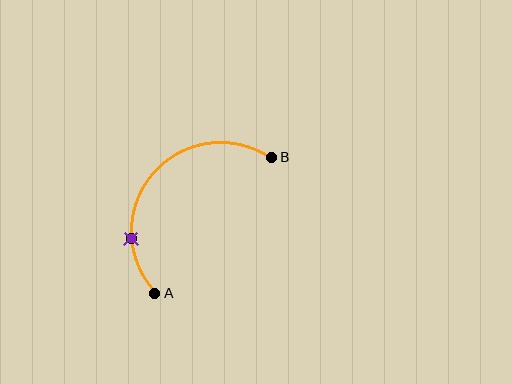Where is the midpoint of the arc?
The arc midpoint is the point on the curve farthest from the straight line joining A and B. It sits above and to the left of that line.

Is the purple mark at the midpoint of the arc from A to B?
No. The purple mark lies on the arc but is closer to endpoint A. The arc midpoint would be at the point on the curve equidistant along the arc from both A and B.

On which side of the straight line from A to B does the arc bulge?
The arc bulges above and to the left of the straight line connecting A and B.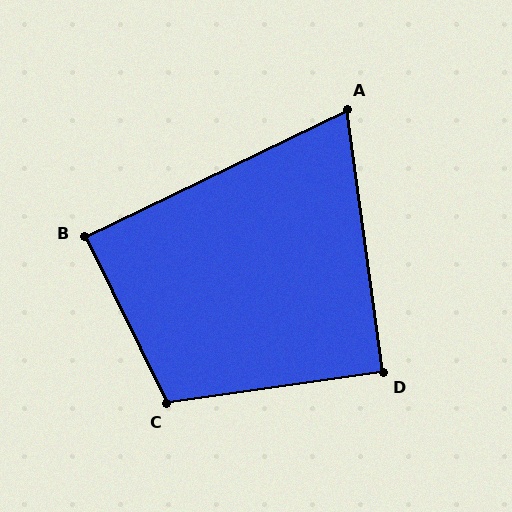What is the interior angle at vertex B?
Approximately 90 degrees (approximately right).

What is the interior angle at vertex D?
Approximately 90 degrees (approximately right).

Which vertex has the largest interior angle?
C, at approximately 108 degrees.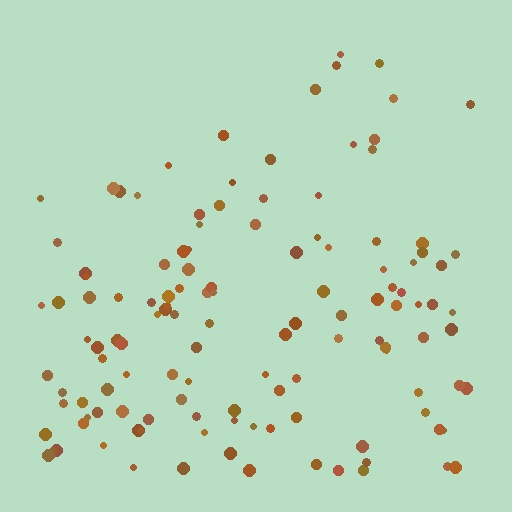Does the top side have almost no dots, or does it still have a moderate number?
Still a moderate number, just noticeably fewer than the bottom.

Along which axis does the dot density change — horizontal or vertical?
Vertical.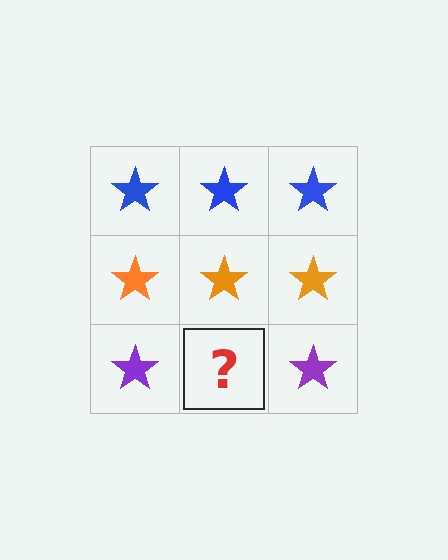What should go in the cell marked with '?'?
The missing cell should contain a purple star.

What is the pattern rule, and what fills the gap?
The rule is that each row has a consistent color. The gap should be filled with a purple star.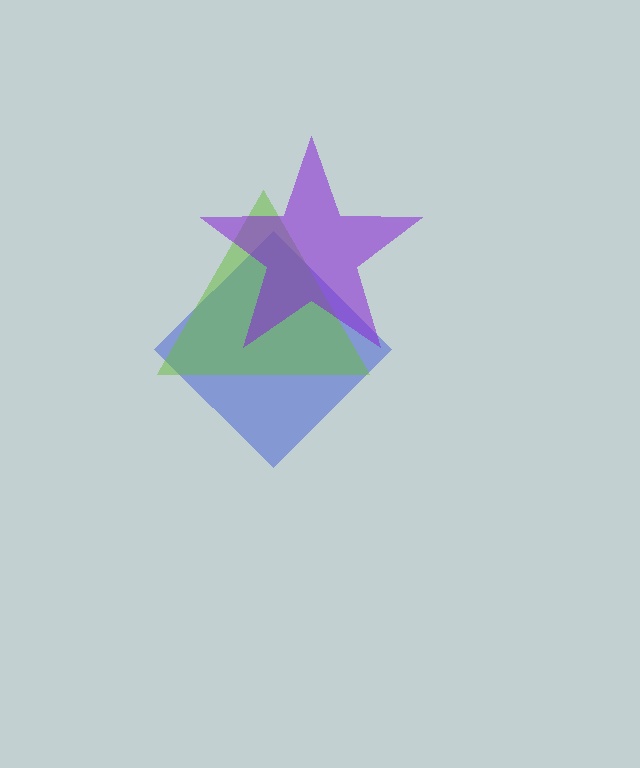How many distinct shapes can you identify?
There are 3 distinct shapes: a blue diamond, a lime triangle, a purple star.